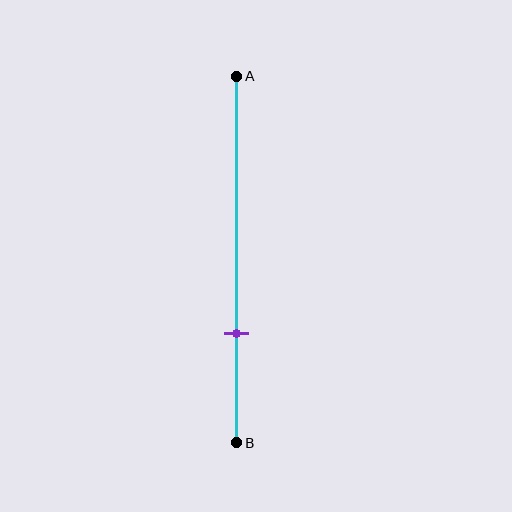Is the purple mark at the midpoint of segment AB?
No, the mark is at about 70% from A, not at the 50% midpoint.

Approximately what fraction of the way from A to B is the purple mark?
The purple mark is approximately 70% of the way from A to B.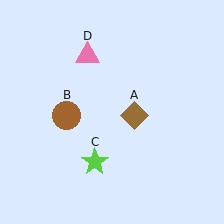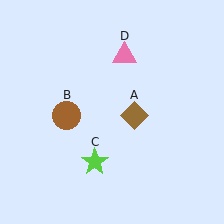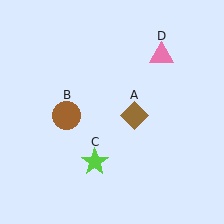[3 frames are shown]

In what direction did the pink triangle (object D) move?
The pink triangle (object D) moved right.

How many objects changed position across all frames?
1 object changed position: pink triangle (object D).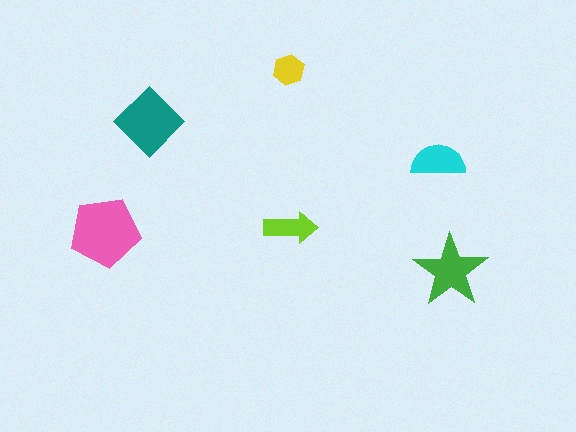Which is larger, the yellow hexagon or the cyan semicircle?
The cyan semicircle.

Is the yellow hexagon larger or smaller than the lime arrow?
Smaller.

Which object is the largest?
The pink pentagon.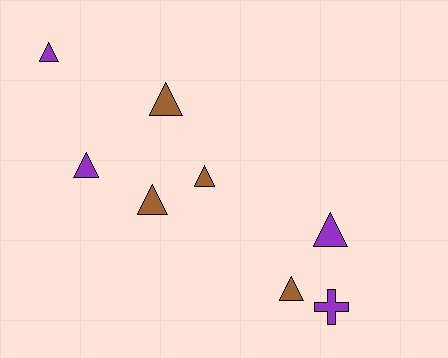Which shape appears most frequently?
Triangle, with 7 objects.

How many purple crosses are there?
There is 1 purple cross.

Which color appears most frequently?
Brown, with 4 objects.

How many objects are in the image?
There are 8 objects.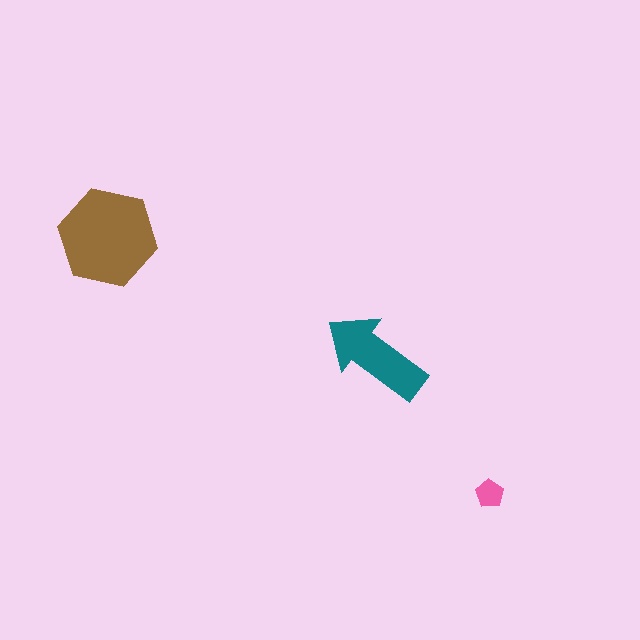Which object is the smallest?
The pink pentagon.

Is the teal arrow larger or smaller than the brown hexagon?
Smaller.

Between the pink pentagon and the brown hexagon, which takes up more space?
The brown hexagon.